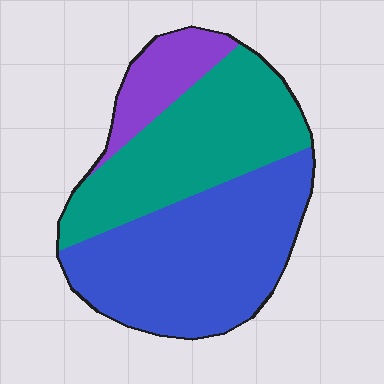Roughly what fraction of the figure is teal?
Teal takes up about three eighths (3/8) of the figure.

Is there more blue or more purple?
Blue.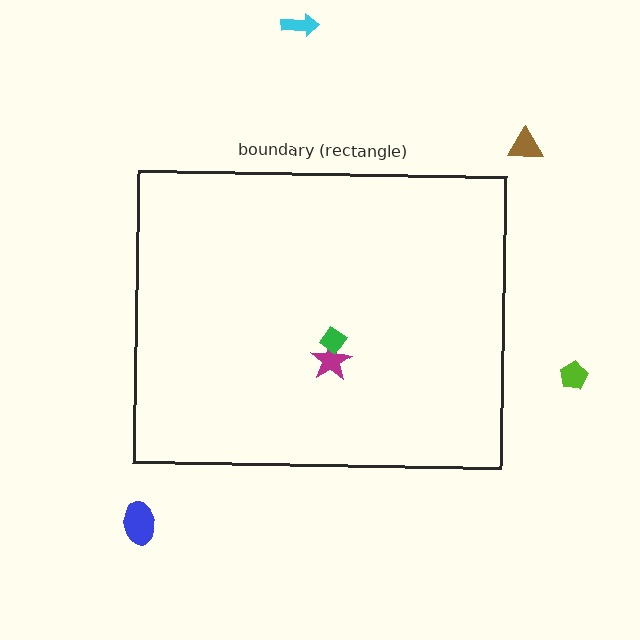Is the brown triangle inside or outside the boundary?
Outside.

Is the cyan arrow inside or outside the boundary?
Outside.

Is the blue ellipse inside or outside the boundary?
Outside.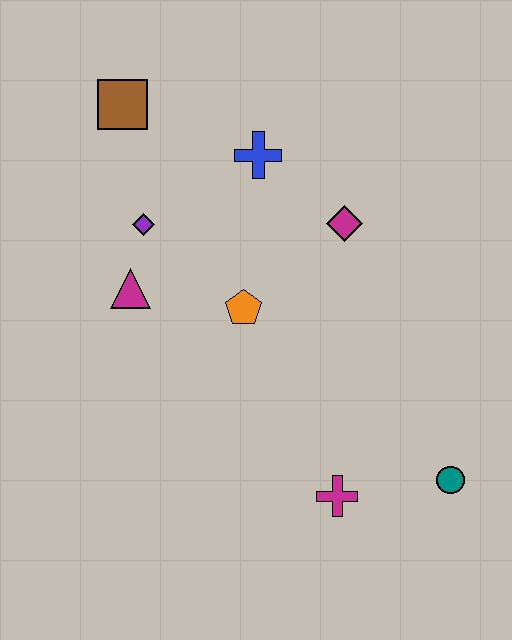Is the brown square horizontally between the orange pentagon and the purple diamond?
No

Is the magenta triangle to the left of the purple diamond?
Yes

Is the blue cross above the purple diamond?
Yes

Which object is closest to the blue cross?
The magenta diamond is closest to the blue cross.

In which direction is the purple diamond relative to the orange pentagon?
The purple diamond is to the left of the orange pentagon.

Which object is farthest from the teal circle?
The brown square is farthest from the teal circle.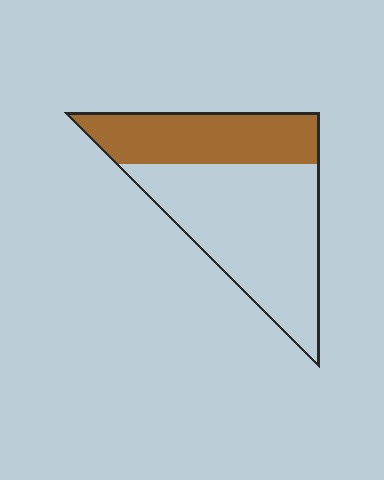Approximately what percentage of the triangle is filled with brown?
Approximately 35%.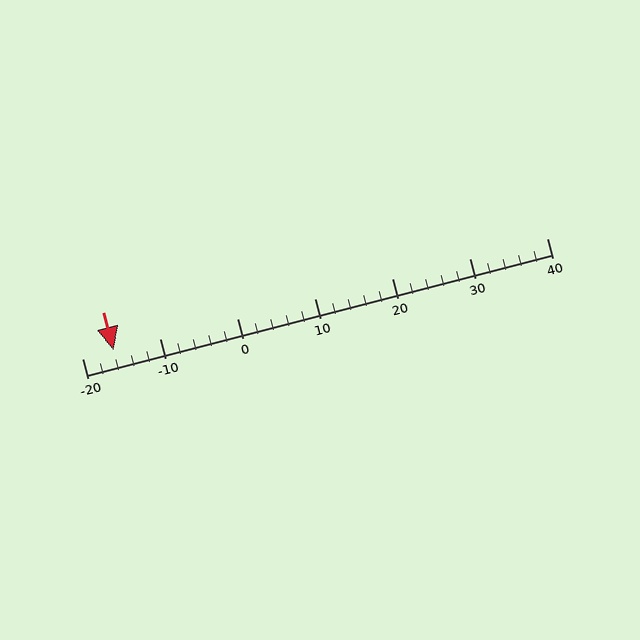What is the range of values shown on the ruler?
The ruler shows values from -20 to 40.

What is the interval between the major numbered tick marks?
The major tick marks are spaced 10 units apart.